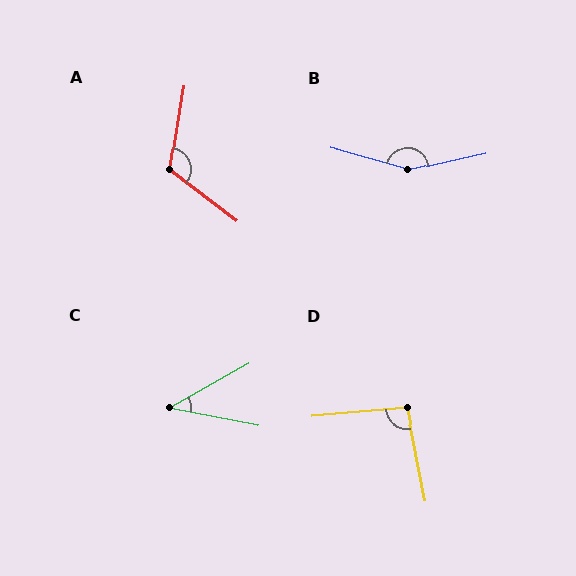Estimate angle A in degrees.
Approximately 118 degrees.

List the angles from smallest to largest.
C (40°), D (97°), A (118°), B (152°).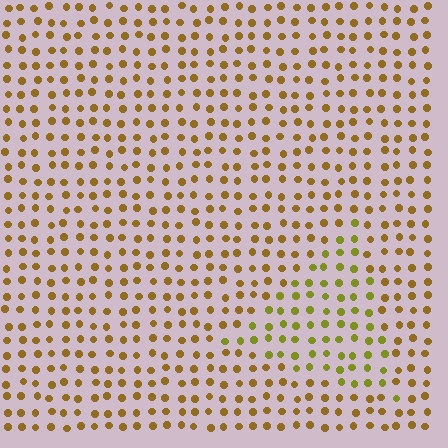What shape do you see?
I see a triangle.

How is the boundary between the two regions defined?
The boundary is defined purely by a slight shift in hue (about 31 degrees). Spacing, size, and orientation are identical on both sides.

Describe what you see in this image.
The image is filled with small brown elements in a uniform arrangement. A triangle-shaped region is visible where the elements are tinted to a slightly different hue, forming a subtle color boundary.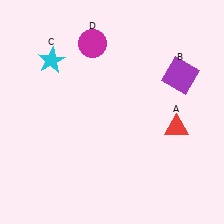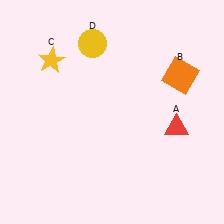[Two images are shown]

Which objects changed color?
B changed from purple to orange. C changed from cyan to yellow. D changed from magenta to yellow.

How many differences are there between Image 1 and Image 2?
There are 3 differences between the two images.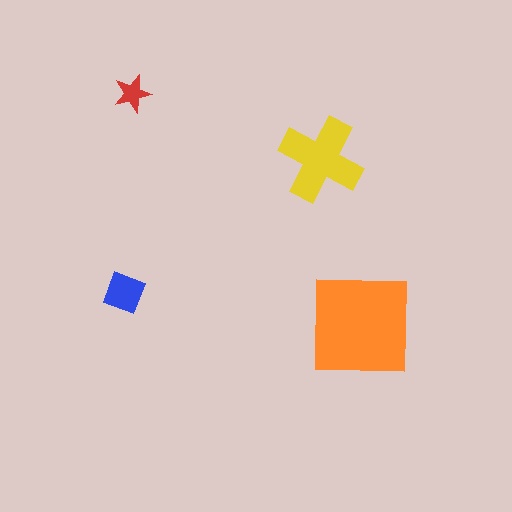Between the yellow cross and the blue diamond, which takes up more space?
The yellow cross.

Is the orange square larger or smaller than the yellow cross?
Larger.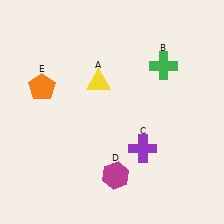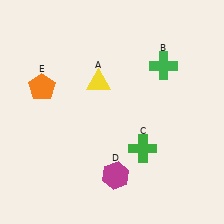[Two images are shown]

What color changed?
The cross (C) changed from purple in Image 1 to green in Image 2.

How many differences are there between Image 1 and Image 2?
There is 1 difference between the two images.